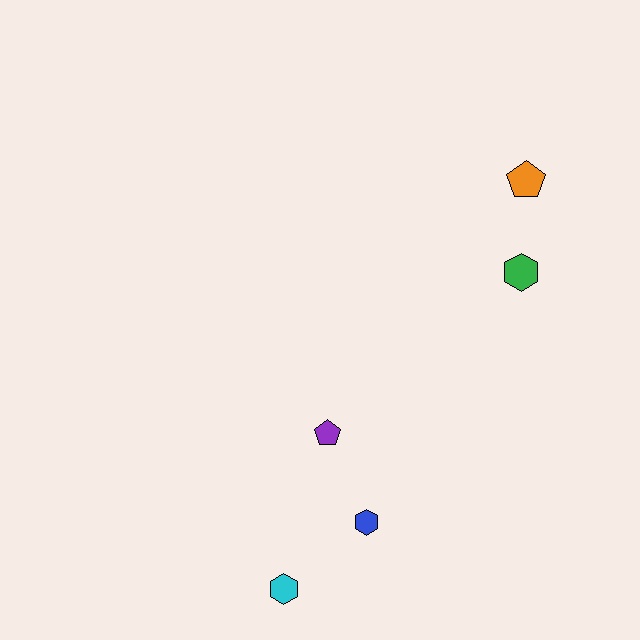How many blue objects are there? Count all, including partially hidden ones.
There is 1 blue object.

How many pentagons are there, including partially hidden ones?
There are 2 pentagons.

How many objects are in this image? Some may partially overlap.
There are 5 objects.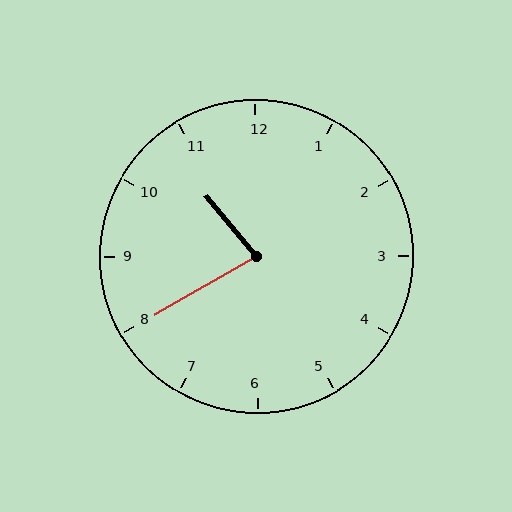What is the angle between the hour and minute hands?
Approximately 80 degrees.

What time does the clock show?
10:40.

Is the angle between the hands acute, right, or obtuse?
It is acute.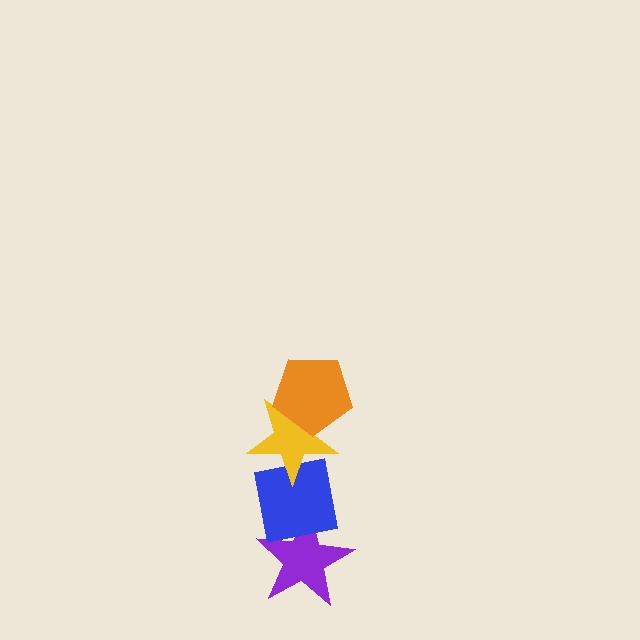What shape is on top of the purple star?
The blue square is on top of the purple star.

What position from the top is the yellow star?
The yellow star is 2nd from the top.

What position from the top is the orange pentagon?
The orange pentagon is 1st from the top.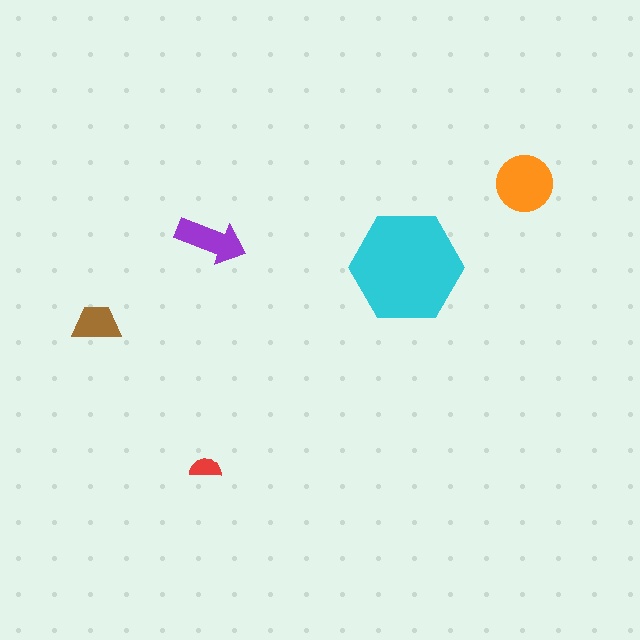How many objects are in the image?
There are 5 objects in the image.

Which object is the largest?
The cyan hexagon.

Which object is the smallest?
The red semicircle.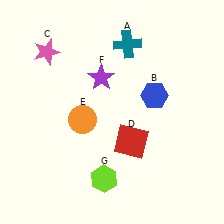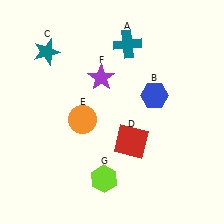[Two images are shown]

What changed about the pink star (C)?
In Image 1, C is pink. In Image 2, it changed to teal.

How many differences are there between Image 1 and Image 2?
There is 1 difference between the two images.